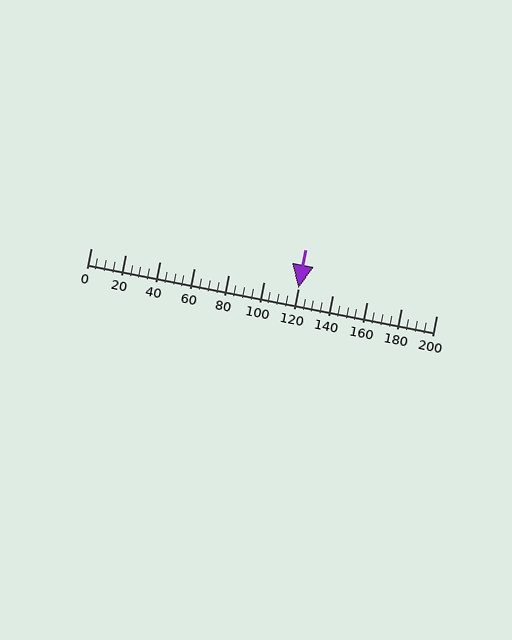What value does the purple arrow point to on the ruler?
The purple arrow points to approximately 120.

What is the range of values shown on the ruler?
The ruler shows values from 0 to 200.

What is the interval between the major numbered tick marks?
The major tick marks are spaced 20 units apart.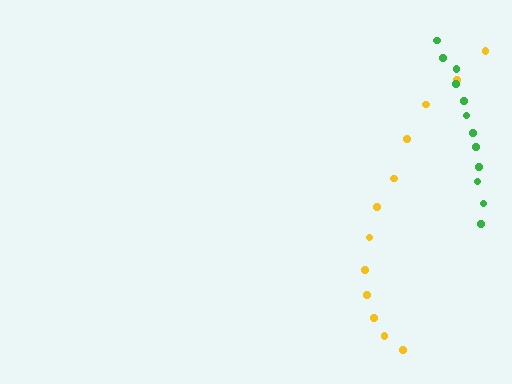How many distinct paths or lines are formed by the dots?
There are 2 distinct paths.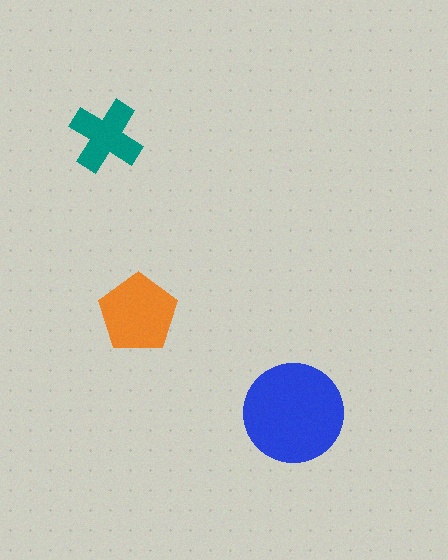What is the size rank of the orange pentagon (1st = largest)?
2nd.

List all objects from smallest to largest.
The teal cross, the orange pentagon, the blue circle.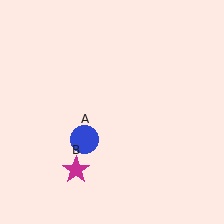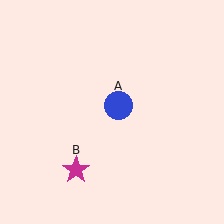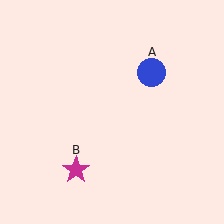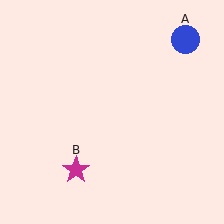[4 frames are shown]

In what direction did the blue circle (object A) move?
The blue circle (object A) moved up and to the right.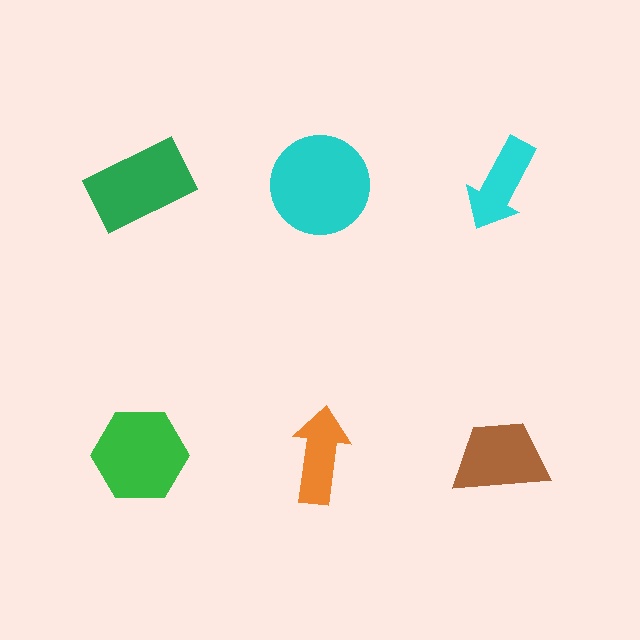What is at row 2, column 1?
A green hexagon.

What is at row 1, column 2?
A cyan circle.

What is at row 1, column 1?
A green rectangle.